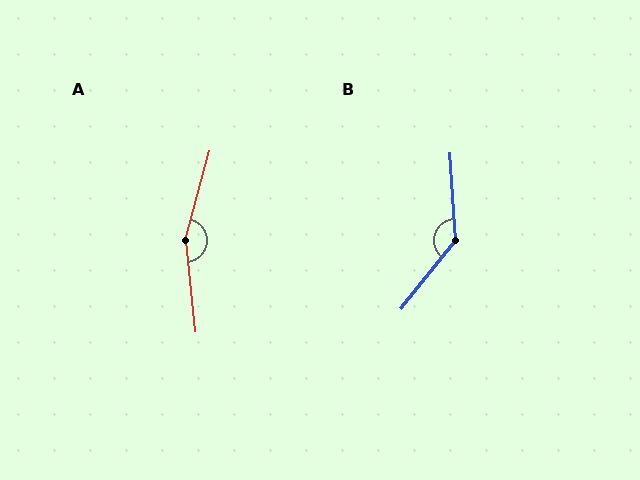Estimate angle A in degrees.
Approximately 159 degrees.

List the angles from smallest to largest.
B (138°), A (159°).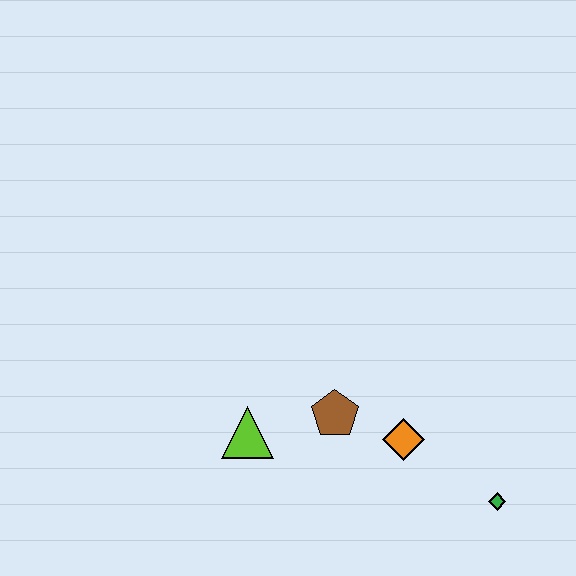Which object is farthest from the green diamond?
The lime triangle is farthest from the green diamond.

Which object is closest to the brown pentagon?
The orange diamond is closest to the brown pentagon.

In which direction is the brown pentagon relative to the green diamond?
The brown pentagon is to the left of the green diamond.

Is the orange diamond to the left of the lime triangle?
No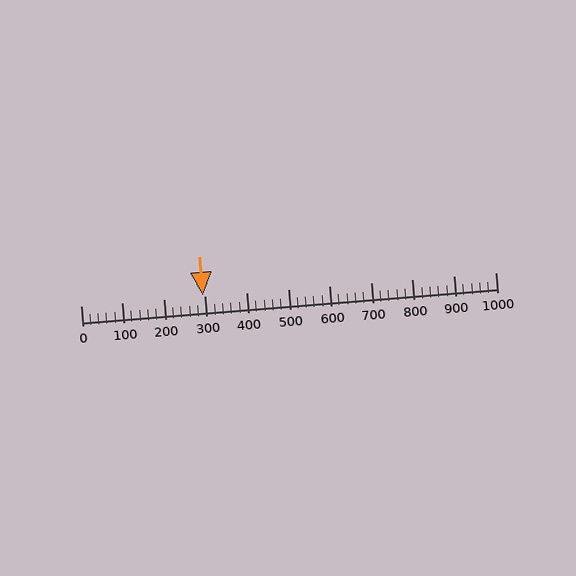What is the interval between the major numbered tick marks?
The major tick marks are spaced 100 units apart.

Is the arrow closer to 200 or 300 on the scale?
The arrow is closer to 300.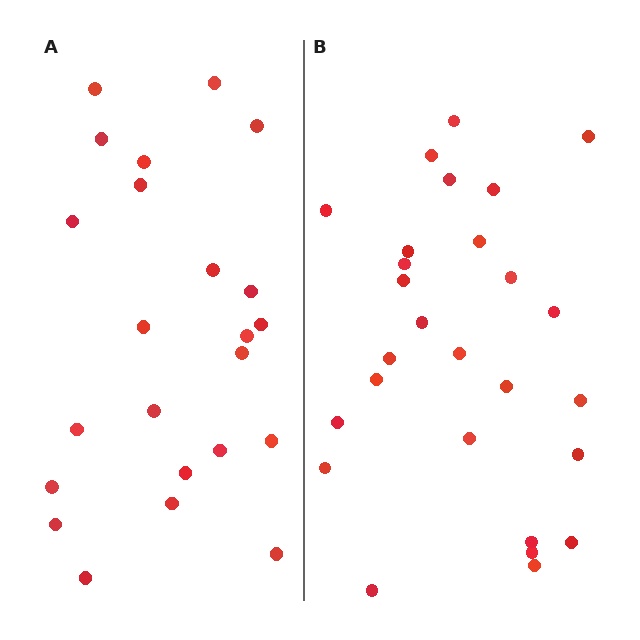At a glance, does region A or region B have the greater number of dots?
Region B (the right region) has more dots.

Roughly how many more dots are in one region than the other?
Region B has about 4 more dots than region A.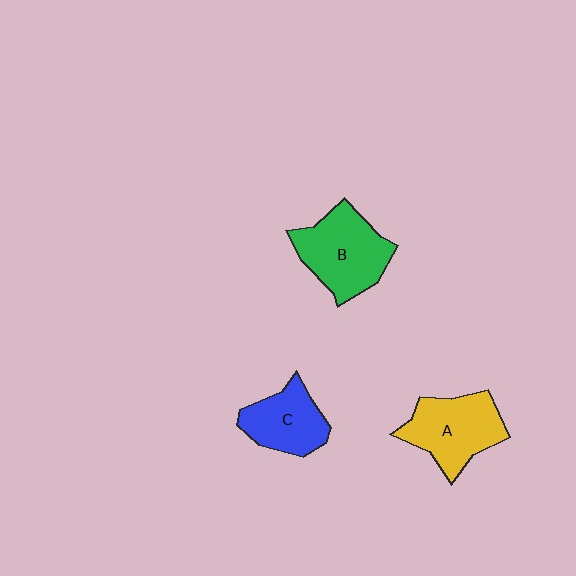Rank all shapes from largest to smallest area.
From largest to smallest: B (green), A (yellow), C (blue).